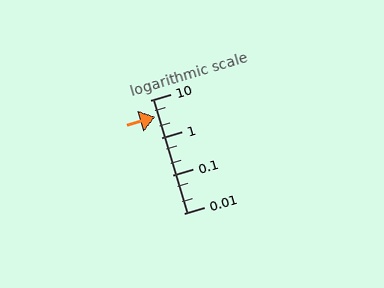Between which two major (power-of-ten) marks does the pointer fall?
The pointer is between 1 and 10.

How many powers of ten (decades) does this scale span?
The scale spans 3 decades, from 0.01 to 10.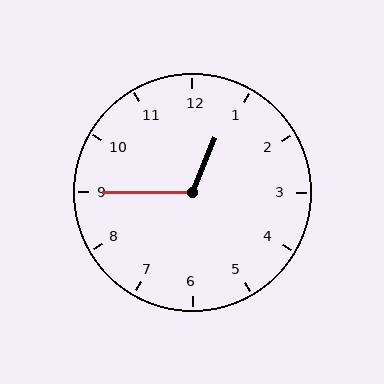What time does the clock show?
12:45.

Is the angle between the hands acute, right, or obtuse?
It is obtuse.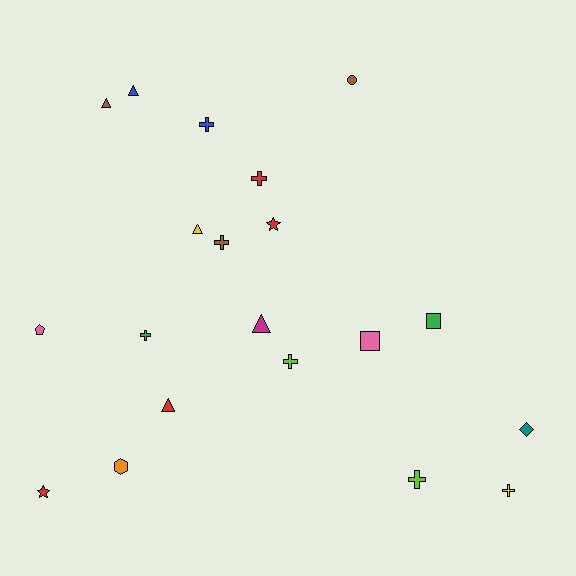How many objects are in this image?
There are 20 objects.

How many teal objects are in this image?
There is 1 teal object.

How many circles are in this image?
There is 1 circle.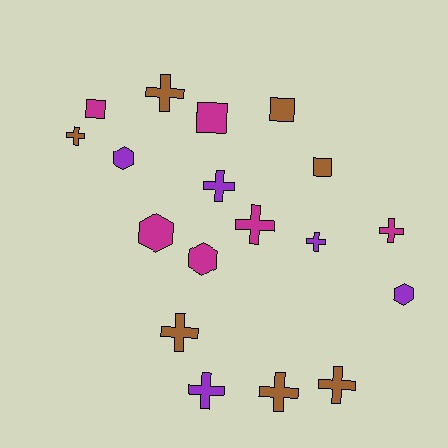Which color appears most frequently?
Brown, with 7 objects.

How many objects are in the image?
There are 18 objects.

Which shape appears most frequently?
Cross, with 10 objects.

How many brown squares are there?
There are 2 brown squares.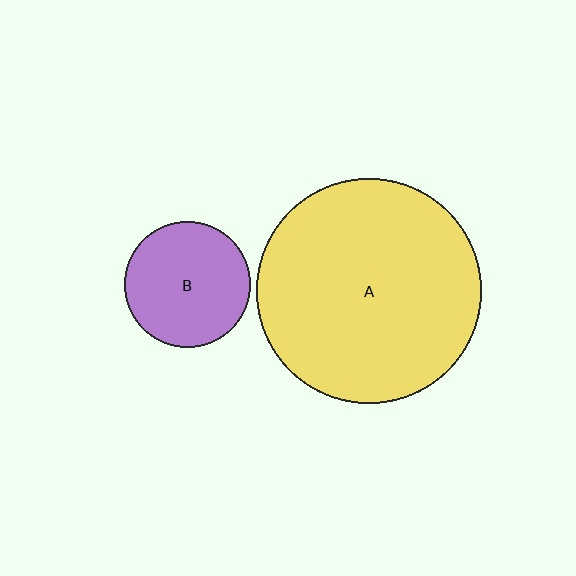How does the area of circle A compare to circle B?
Approximately 3.2 times.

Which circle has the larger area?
Circle A (yellow).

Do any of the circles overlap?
No, none of the circles overlap.